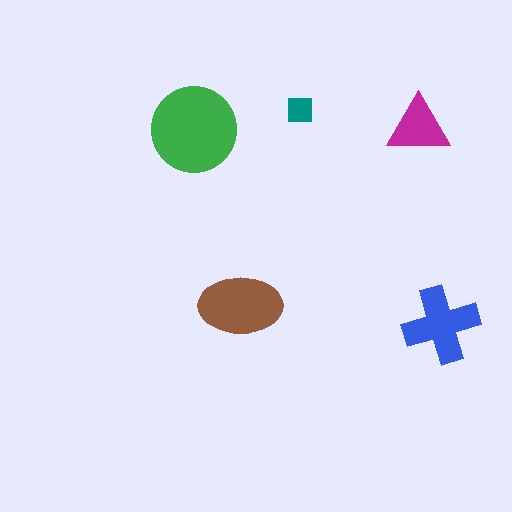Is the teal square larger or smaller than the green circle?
Smaller.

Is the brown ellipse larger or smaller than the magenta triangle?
Larger.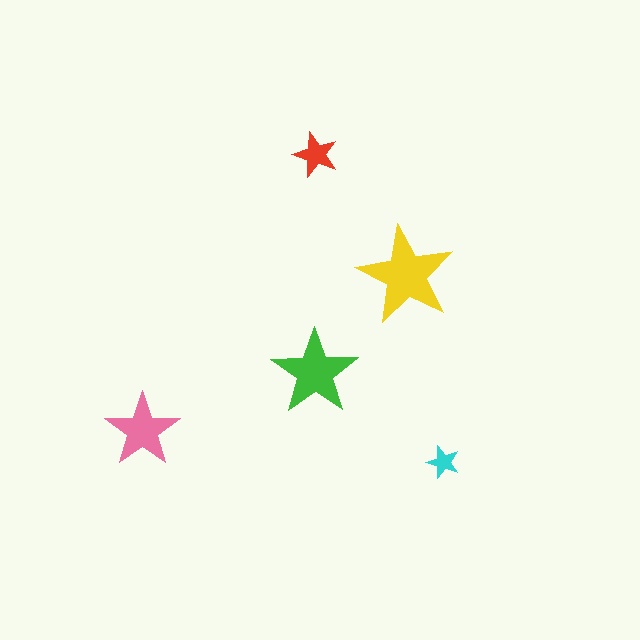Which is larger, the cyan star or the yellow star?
The yellow one.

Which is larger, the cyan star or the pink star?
The pink one.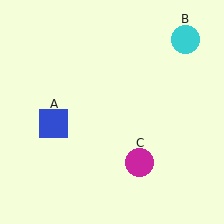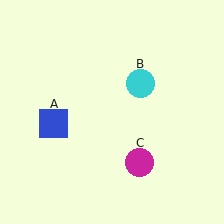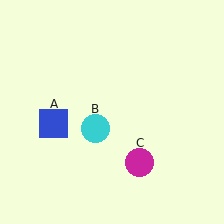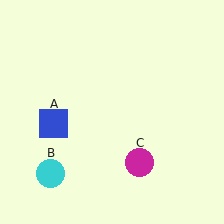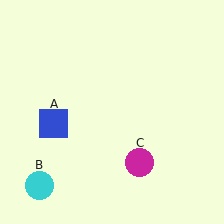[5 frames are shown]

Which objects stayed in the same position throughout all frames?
Blue square (object A) and magenta circle (object C) remained stationary.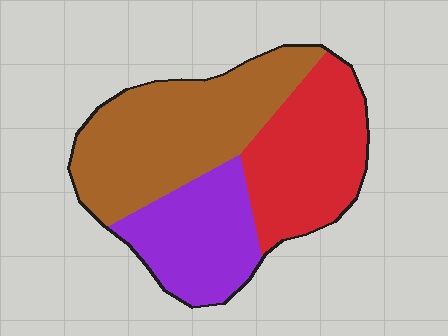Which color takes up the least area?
Purple, at roughly 25%.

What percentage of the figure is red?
Red takes up about one third (1/3) of the figure.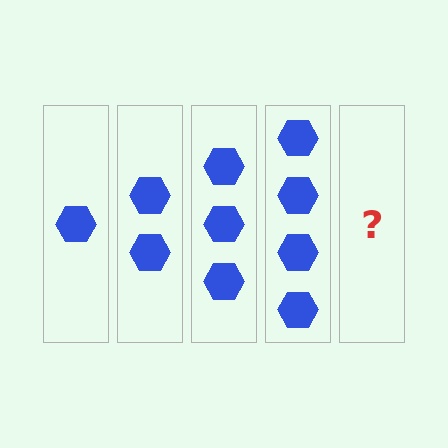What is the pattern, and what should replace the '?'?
The pattern is that each step adds one more hexagon. The '?' should be 5 hexagons.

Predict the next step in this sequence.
The next step is 5 hexagons.